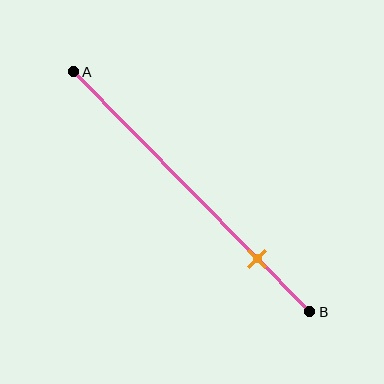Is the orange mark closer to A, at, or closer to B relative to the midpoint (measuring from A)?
The orange mark is closer to point B than the midpoint of segment AB.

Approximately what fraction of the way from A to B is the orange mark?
The orange mark is approximately 80% of the way from A to B.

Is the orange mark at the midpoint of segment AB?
No, the mark is at about 80% from A, not at the 50% midpoint.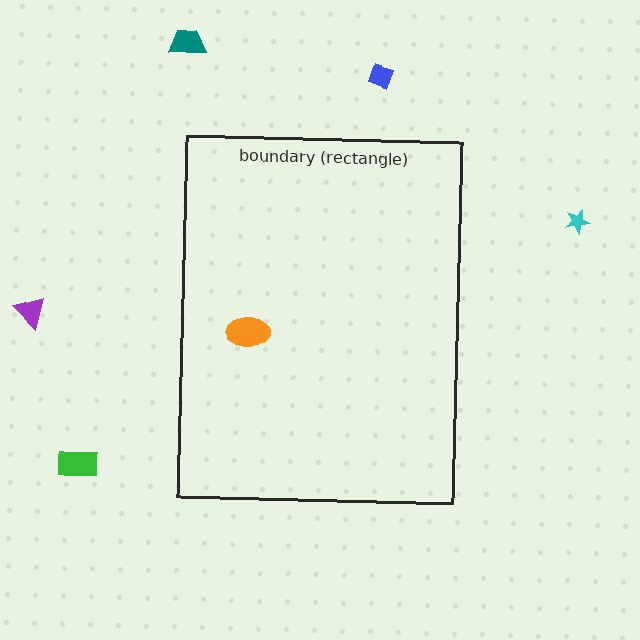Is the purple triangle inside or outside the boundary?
Outside.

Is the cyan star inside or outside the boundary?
Outside.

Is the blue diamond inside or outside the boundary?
Outside.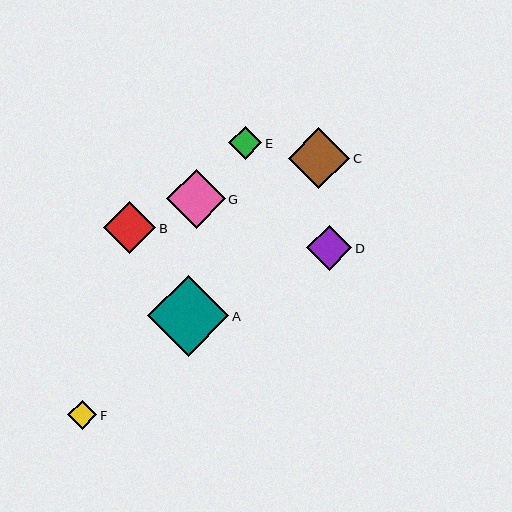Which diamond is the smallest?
Diamond F is the smallest with a size of approximately 29 pixels.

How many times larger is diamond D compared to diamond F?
Diamond D is approximately 1.6 times the size of diamond F.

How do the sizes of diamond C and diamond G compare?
Diamond C and diamond G are approximately the same size.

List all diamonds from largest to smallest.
From largest to smallest: A, C, G, B, D, E, F.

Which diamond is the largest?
Diamond A is the largest with a size of approximately 81 pixels.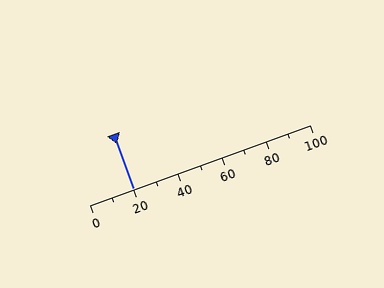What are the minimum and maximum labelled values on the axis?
The axis runs from 0 to 100.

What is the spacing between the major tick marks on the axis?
The major ticks are spaced 20 apart.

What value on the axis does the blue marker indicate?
The marker indicates approximately 20.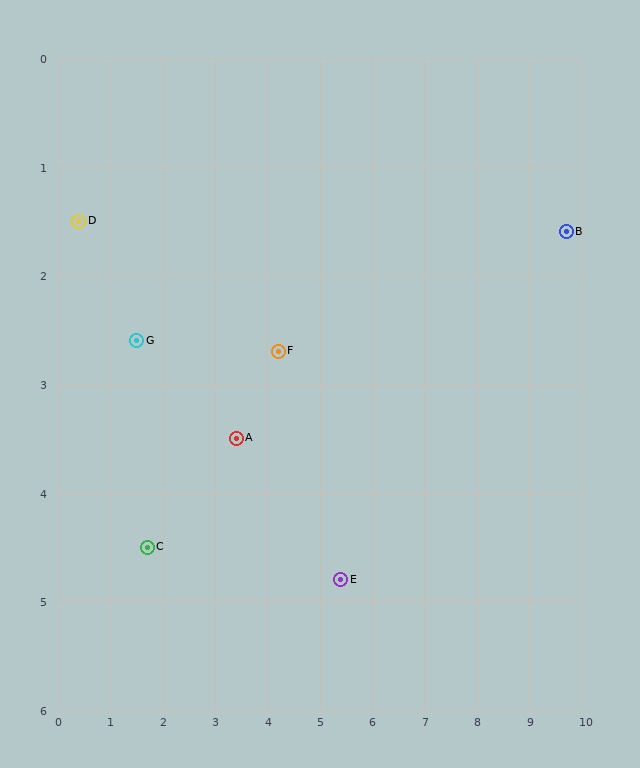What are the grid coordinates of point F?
Point F is at approximately (4.2, 2.7).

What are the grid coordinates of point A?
Point A is at approximately (3.4, 3.5).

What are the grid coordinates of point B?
Point B is at approximately (9.7, 1.6).